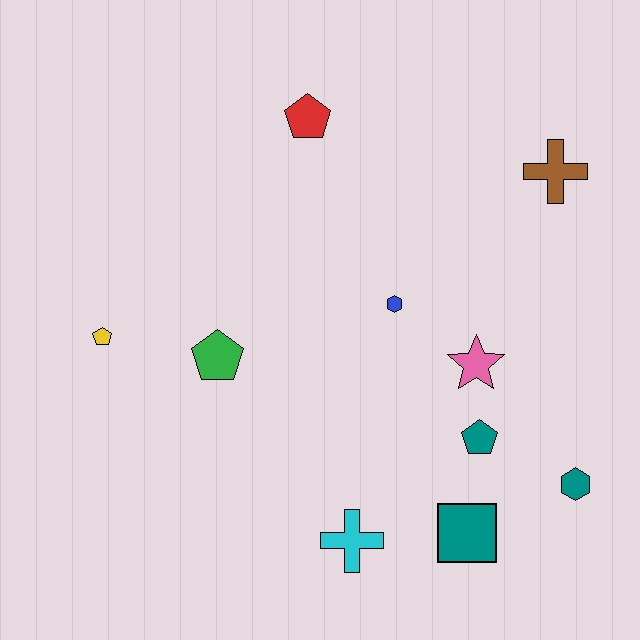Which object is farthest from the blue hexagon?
The yellow pentagon is farthest from the blue hexagon.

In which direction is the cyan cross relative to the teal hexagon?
The cyan cross is to the left of the teal hexagon.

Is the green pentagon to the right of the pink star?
No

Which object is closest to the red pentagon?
The blue hexagon is closest to the red pentagon.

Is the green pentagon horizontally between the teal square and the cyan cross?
No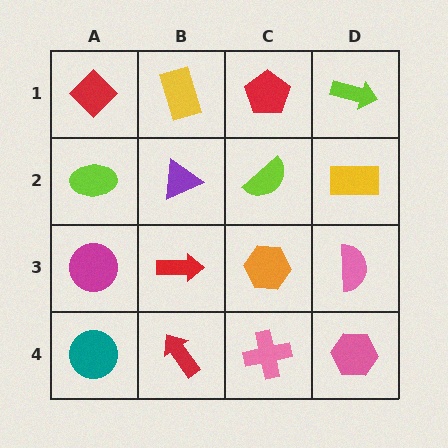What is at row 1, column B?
A yellow rectangle.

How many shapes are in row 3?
4 shapes.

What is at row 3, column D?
A pink semicircle.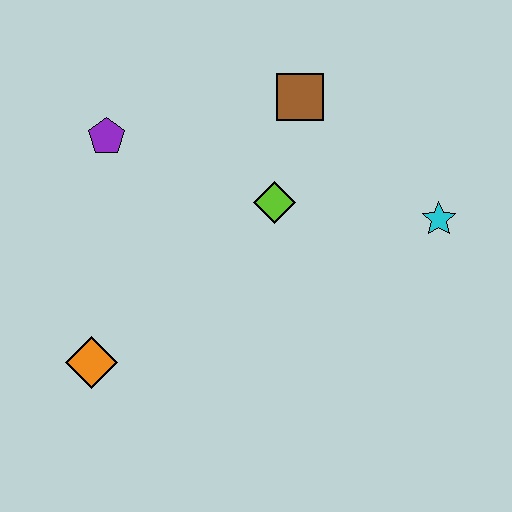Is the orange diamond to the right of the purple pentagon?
No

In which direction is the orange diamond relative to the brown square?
The orange diamond is below the brown square.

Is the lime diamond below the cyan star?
No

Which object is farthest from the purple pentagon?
The cyan star is farthest from the purple pentagon.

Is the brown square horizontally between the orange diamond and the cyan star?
Yes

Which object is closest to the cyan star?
The lime diamond is closest to the cyan star.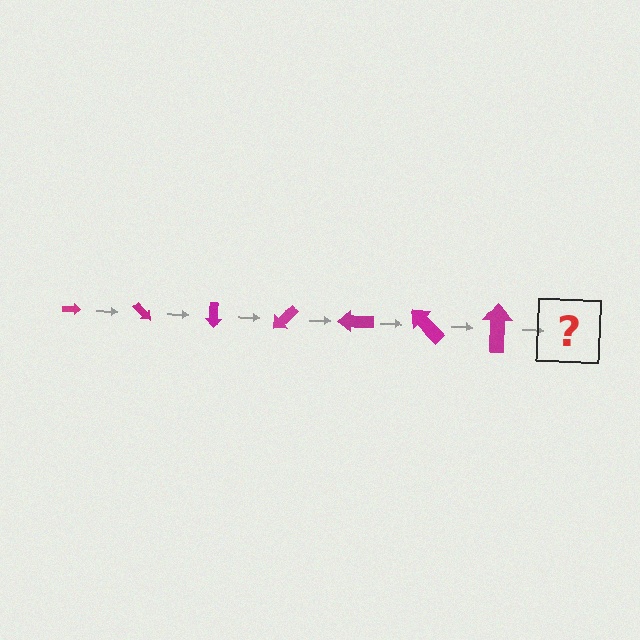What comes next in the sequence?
The next element should be an arrow, larger than the previous one and rotated 315 degrees from the start.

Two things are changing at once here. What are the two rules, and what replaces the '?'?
The two rules are that the arrow grows larger each step and it rotates 45 degrees each step. The '?' should be an arrow, larger than the previous one and rotated 315 degrees from the start.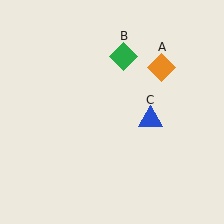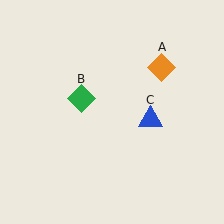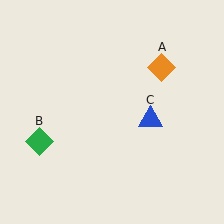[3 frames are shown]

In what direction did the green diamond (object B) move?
The green diamond (object B) moved down and to the left.